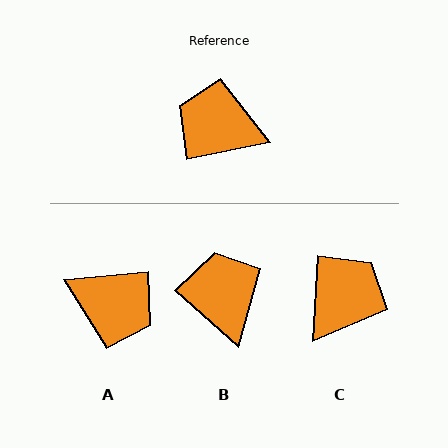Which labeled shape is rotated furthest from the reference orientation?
A, about 174 degrees away.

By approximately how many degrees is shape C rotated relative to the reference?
Approximately 105 degrees clockwise.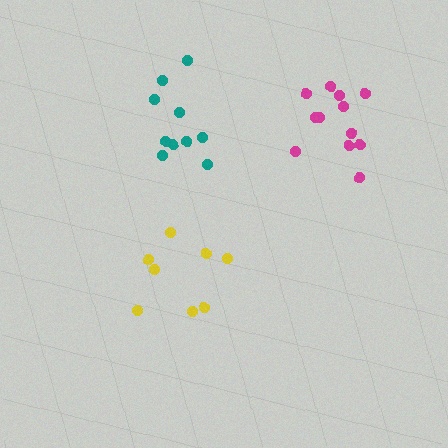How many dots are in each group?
Group 1: 8 dots, Group 2: 12 dots, Group 3: 10 dots (30 total).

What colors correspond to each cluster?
The clusters are colored: yellow, magenta, teal.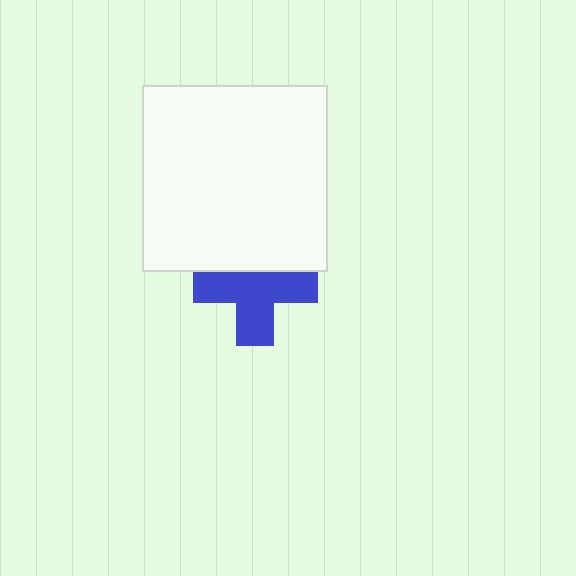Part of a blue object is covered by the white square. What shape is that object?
It is a cross.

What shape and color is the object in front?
The object in front is a white square.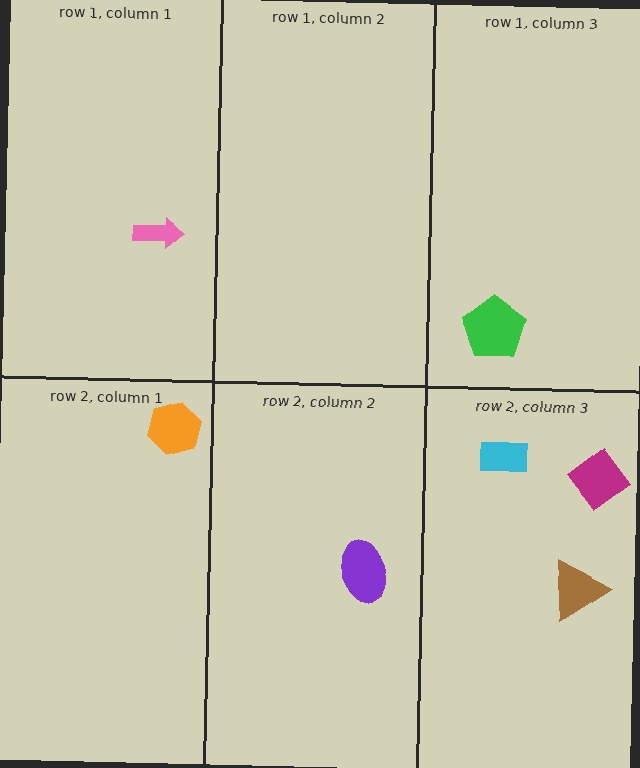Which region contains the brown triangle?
The row 2, column 3 region.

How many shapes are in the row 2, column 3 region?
3.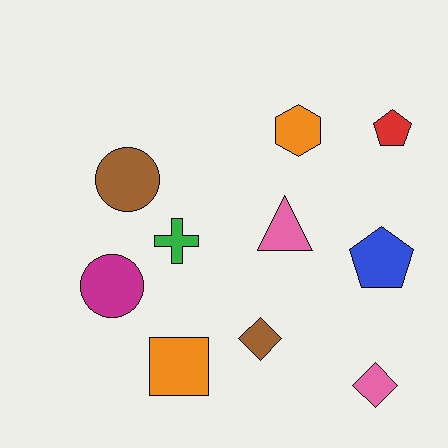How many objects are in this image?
There are 10 objects.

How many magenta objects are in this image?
There is 1 magenta object.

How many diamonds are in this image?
There are 2 diamonds.